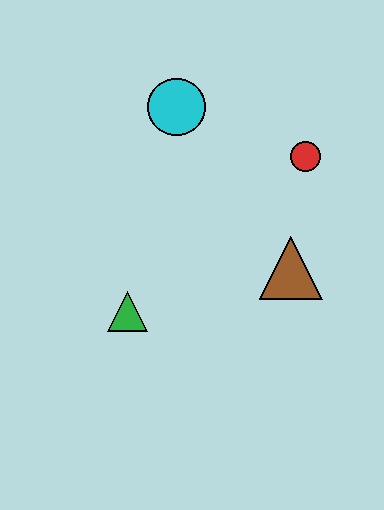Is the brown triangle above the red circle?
No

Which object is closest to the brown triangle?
The red circle is closest to the brown triangle.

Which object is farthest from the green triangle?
The red circle is farthest from the green triangle.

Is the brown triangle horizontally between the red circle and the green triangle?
Yes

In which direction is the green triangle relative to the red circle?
The green triangle is to the left of the red circle.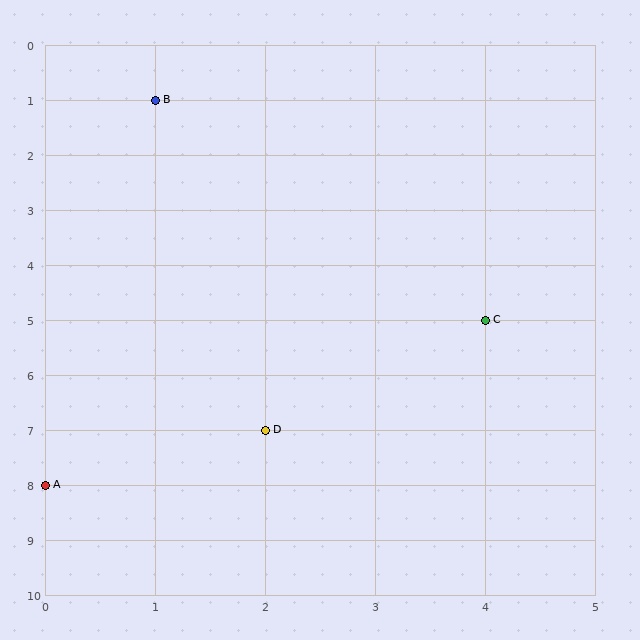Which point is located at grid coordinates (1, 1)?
Point B is at (1, 1).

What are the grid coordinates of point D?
Point D is at grid coordinates (2, 7).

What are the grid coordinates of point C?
Point C is at grid coordinates (4, 5).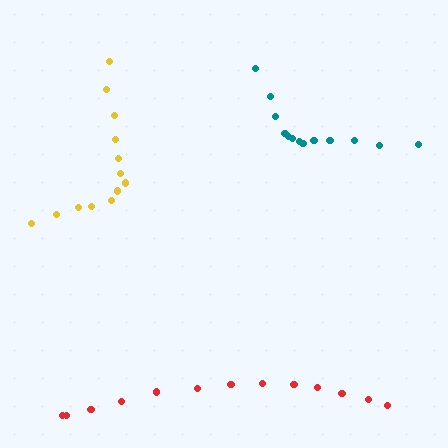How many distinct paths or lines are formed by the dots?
There are 3 distinct paths.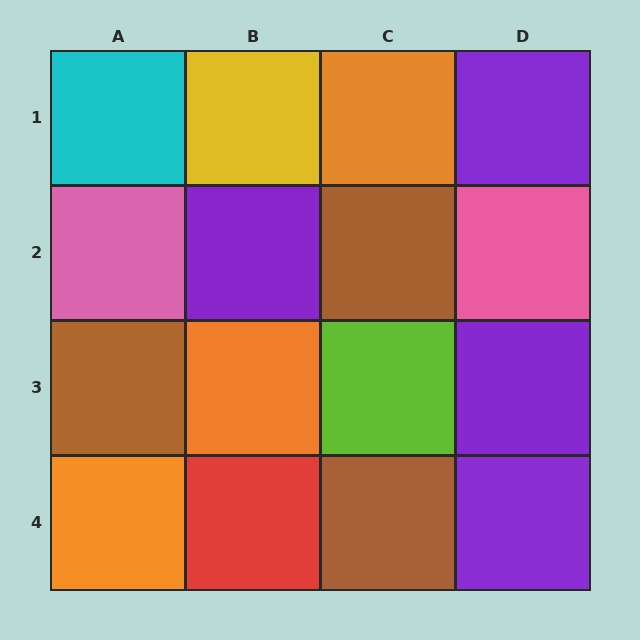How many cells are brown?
3 cells are brown.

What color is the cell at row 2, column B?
Purple.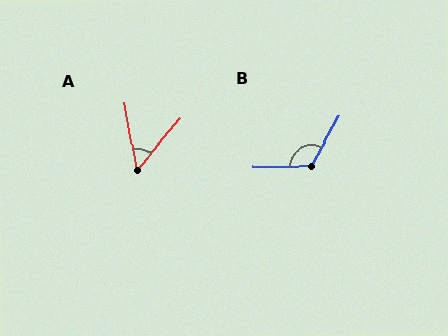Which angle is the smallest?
A, at approximately 51 degrees.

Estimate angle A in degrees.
Approximately 51 degrees.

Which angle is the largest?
B, at approximately 119 degrees.